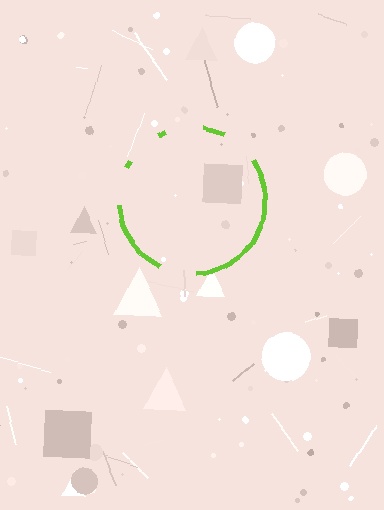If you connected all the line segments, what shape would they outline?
They would outline a circle.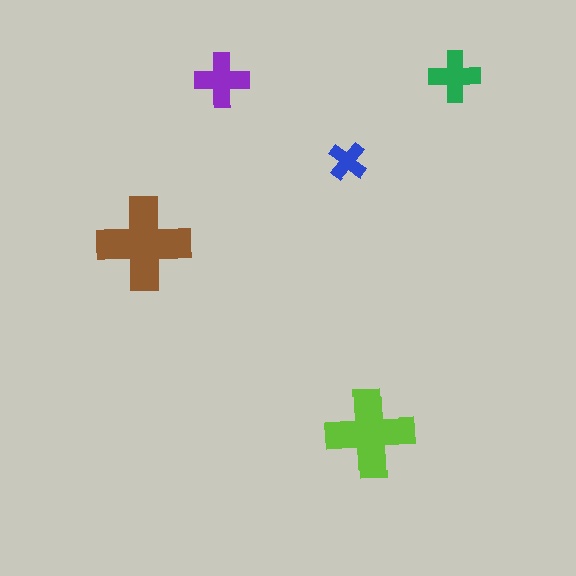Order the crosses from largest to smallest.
the brown one, the lime one, the purple one, the green one, the blue one.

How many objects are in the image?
There are 5 objects in the image.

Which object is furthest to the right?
The green cross is rightmost.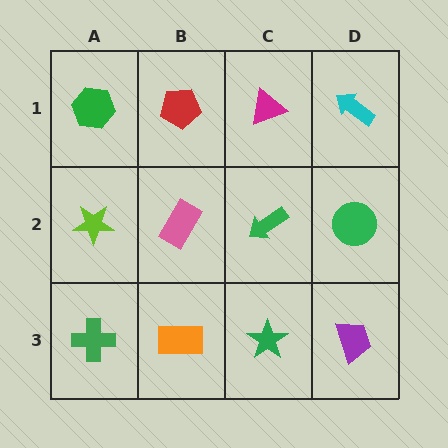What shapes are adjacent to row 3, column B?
A pink rectangle (row 2, column B), a green cross (row 3, column A), a green star (row 3, column C).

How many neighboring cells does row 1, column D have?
2.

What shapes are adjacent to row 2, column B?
A red pentagon (row 1, column B), an orange rectangle (row 3, column B), a lime star (row 2, column A), a green arrow (row 2, column C).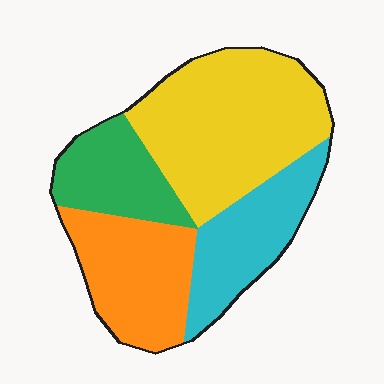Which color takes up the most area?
Yellow, at roughly 40%.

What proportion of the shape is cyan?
Cyan covers about 20% of the shape.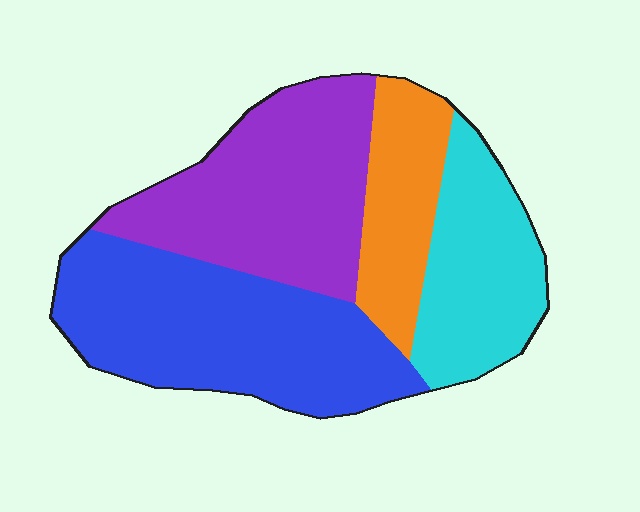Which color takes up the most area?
Blue, at roughly 35%.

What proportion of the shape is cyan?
Cyan takes up about one fifth (1/5) of the shape.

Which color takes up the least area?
Orange, at roughly 15%.